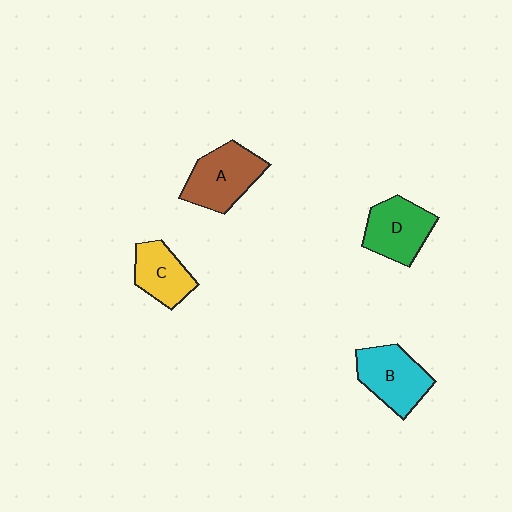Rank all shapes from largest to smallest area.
From largest to smallest: A (brown), B (cyan), D (green), C (yellow).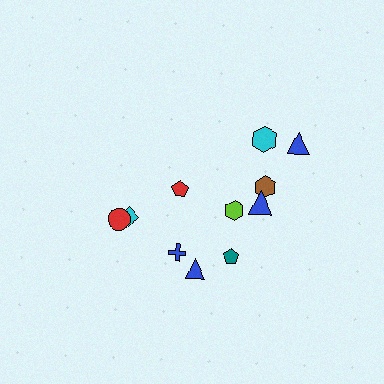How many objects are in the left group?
There are 3 objects.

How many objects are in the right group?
There are 8 objects.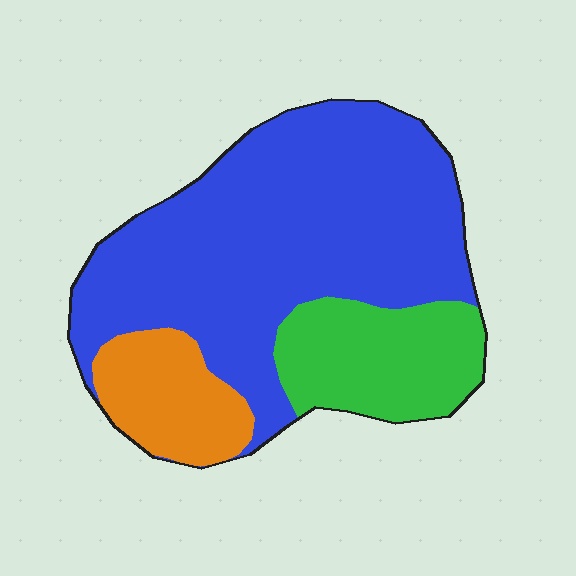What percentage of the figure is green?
Green takes up about one fifth (1/5) of the figure.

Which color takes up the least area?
Orange, at roughly 15%.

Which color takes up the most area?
Blue, at roughly 65%.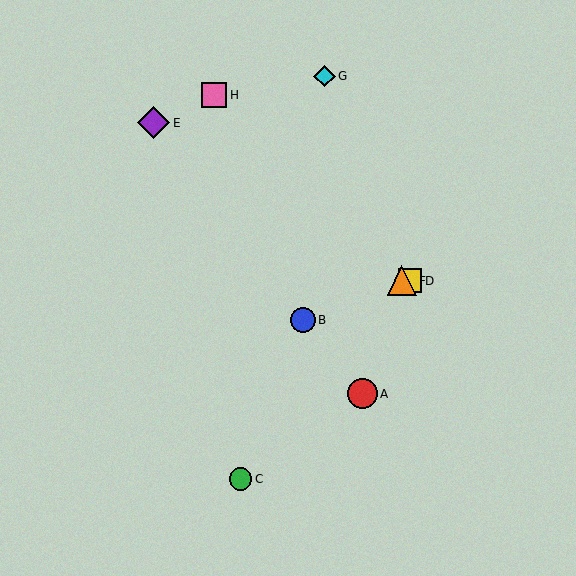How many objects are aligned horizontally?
2 objects (D, F) are aligned horizontally.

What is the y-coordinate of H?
Object H is at y≈95.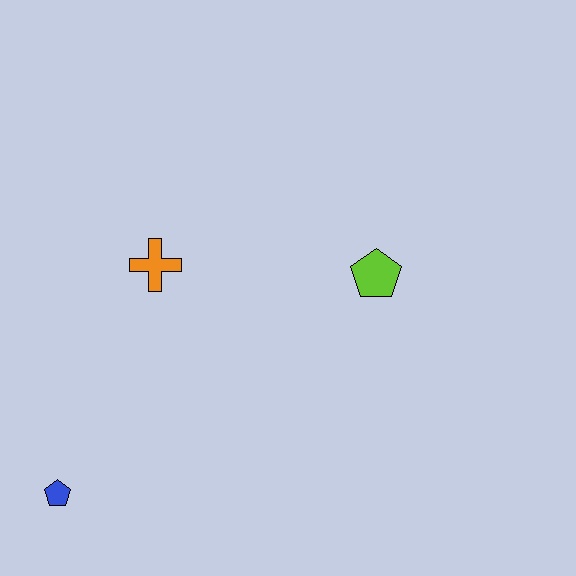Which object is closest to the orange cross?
The lime pentagon is closest to the orange cross.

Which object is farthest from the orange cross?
The blue pentagon is farthest from the orange cross.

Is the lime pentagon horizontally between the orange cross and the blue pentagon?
No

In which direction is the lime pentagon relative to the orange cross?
The lime pentagon is to the right of the orange cross.